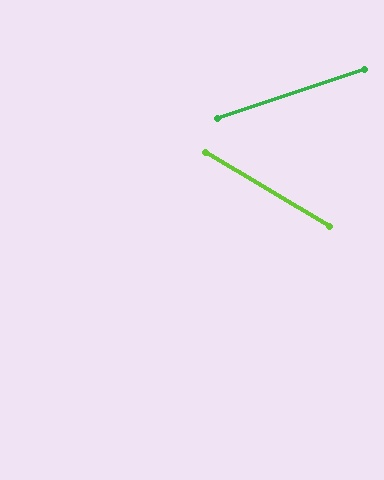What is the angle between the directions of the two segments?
Approximately 49 degrees.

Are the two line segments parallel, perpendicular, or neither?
Neither parallel nor perpendicular — they differ by about 49°.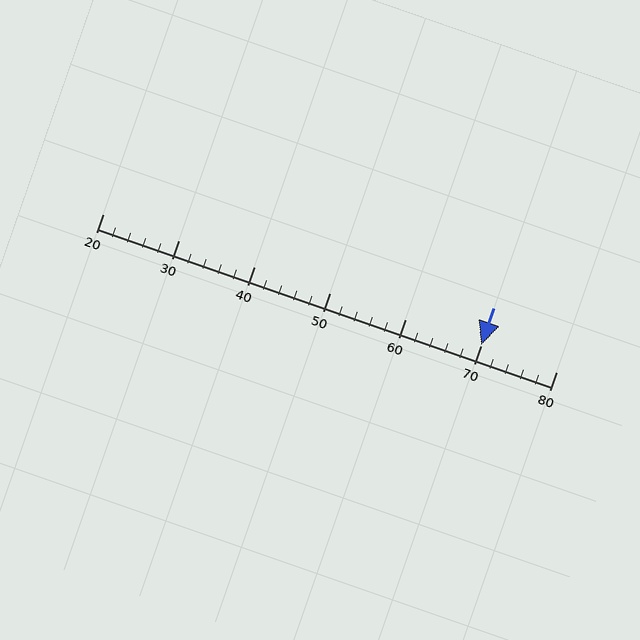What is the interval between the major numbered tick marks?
The major tick marks are spaced 10 units apart.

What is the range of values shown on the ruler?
The ruler shows values from 20 to 80.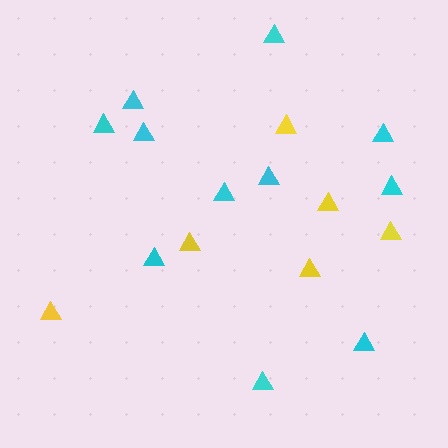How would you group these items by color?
There are 2 groups: one group of yellow triangles (6) and one group of cyan triangles (11).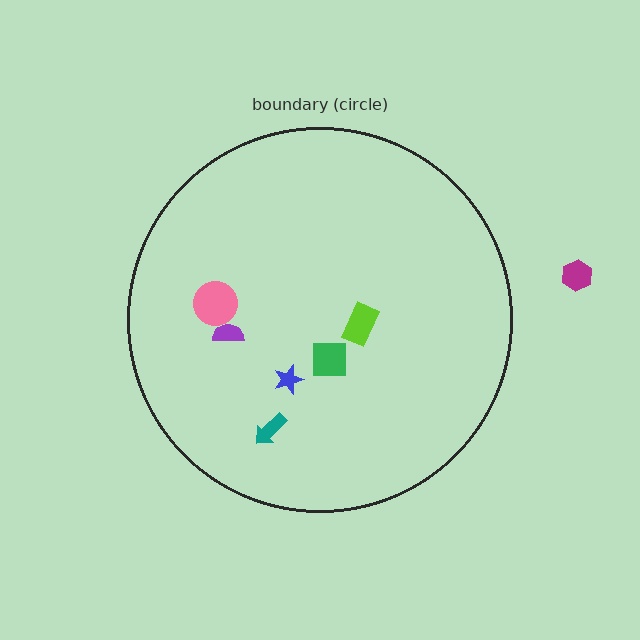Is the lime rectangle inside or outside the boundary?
Inside.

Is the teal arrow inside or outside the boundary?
Inside.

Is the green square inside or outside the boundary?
Inside.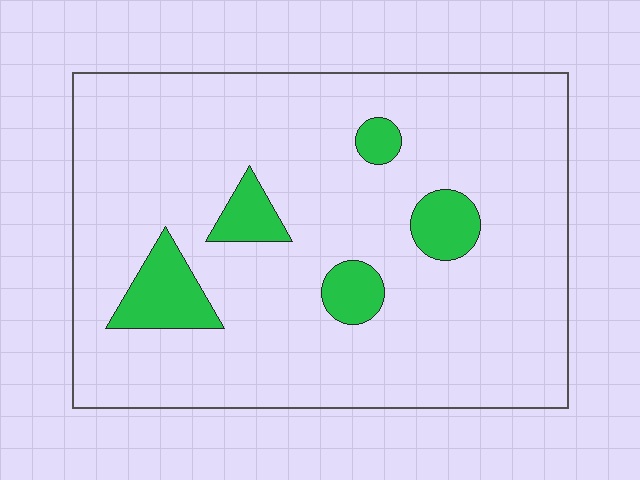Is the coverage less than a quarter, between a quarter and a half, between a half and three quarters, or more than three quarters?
Less than a quarter.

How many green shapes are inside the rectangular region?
5.